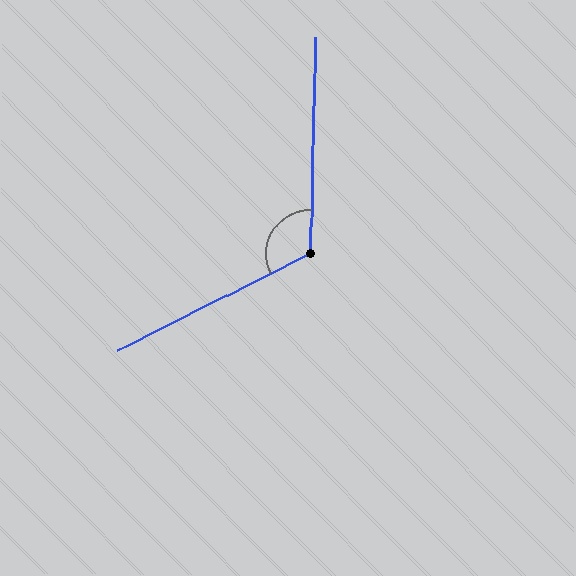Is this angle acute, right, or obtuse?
It is obtuse.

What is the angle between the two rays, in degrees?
Approximately 118 degrees.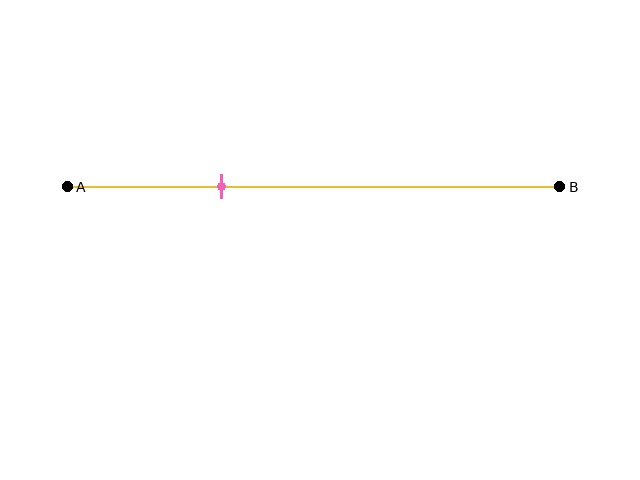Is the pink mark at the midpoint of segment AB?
No, the mark is at about 30% from A, not at the 50% midpoint.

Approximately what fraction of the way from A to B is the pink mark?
The pink mark is approximately 30% of the way from A to B.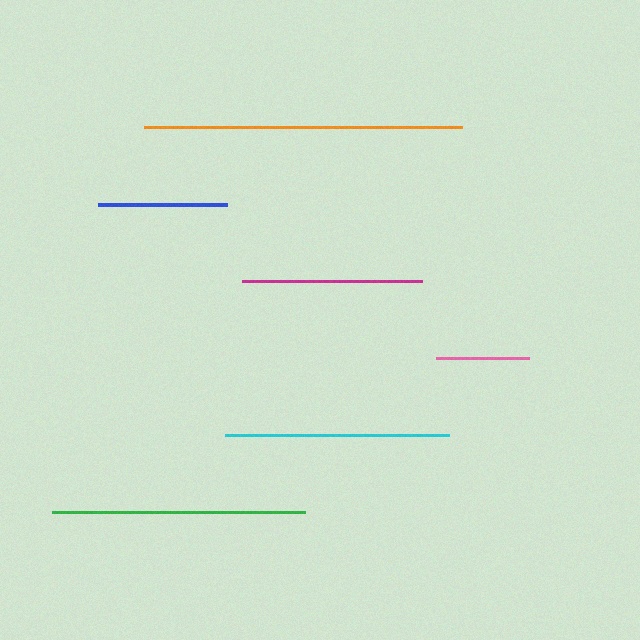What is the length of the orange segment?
The orange segment is approximately 318 pixels long.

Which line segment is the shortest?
The pink line is the shortest at approximately 93 pixels.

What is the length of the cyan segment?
The cyan segment is approximately 224 pixels long.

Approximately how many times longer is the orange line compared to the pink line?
The orange line is approximately 3.4 times the length of the pink line.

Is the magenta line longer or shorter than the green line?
The green line is longer than the magenta line.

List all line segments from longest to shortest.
From longest to shortest: orange, green, cyan, magenta, blue, pink.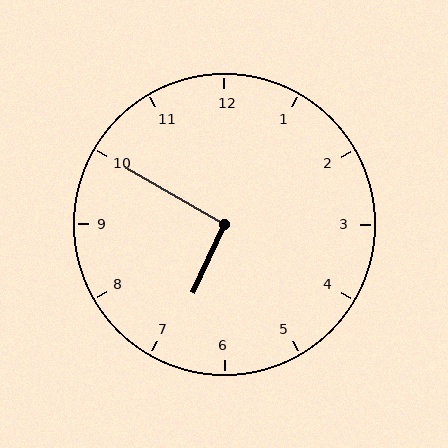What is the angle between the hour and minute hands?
Approximately 95 degrees.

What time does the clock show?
6:50.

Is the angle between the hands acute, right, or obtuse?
It is right.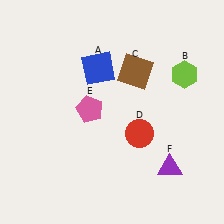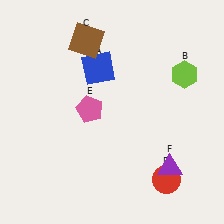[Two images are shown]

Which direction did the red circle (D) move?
The red circle (D) moved down.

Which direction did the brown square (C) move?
The brown square (C) moved left.